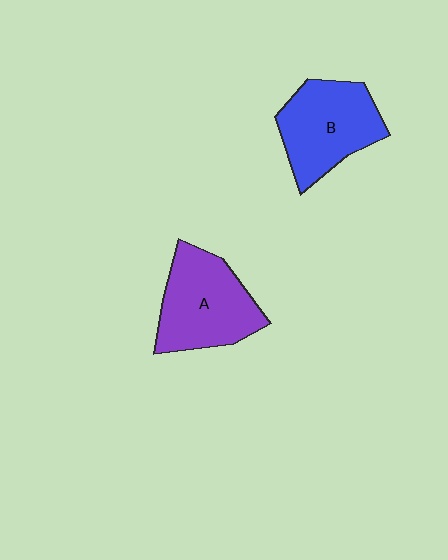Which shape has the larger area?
Shape A (purple).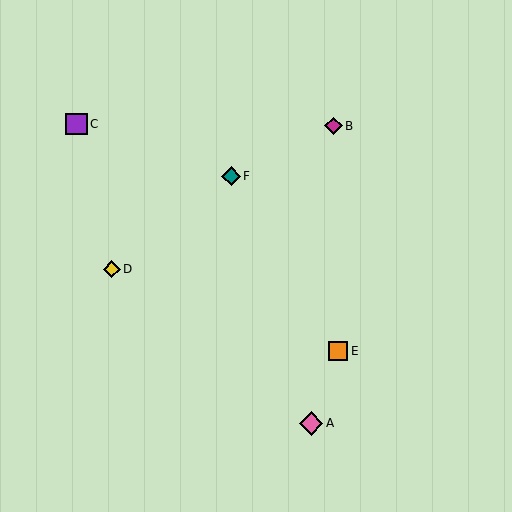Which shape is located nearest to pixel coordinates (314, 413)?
The pink diamond (labeled A) at (311, 423) is nearest to that location.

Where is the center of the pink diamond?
The center of the pink diamond is at (311, 423).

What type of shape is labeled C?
Shape C is a purple square.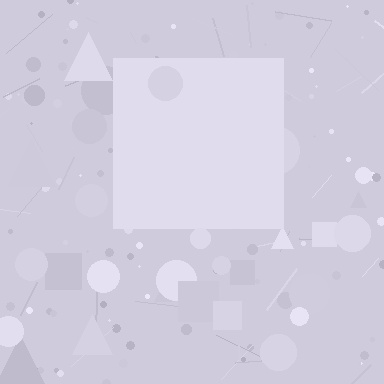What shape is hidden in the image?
A square is hidden in the image.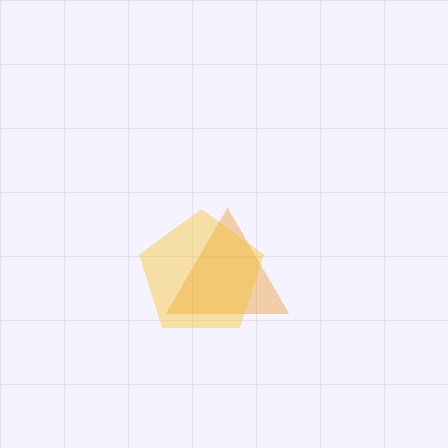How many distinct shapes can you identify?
There are 2 distinct shapes: an orange triangle, a yellow pentagon.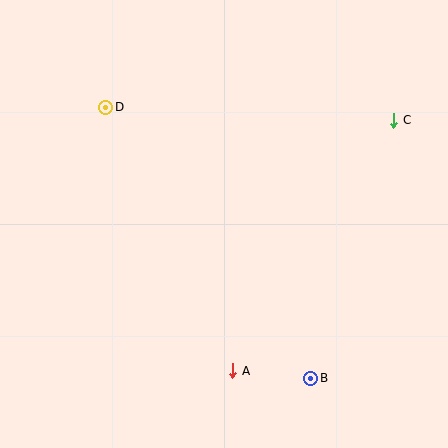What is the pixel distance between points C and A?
The distance between C and A is 298 pixels.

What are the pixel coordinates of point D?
Point D is at (106, 107).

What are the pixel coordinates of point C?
Point C is at (394, 120).